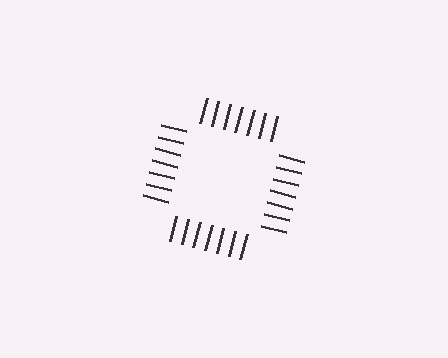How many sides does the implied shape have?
4 sides — the line-ends trace a square.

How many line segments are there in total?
28 — 7 along each of the 4 edges.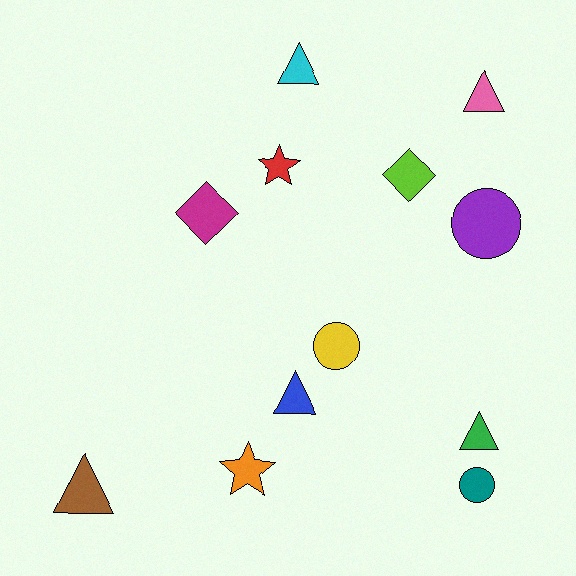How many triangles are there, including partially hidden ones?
There are 5 triangles.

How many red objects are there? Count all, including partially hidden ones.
There is 1 red object.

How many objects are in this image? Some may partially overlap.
There are 12 objects.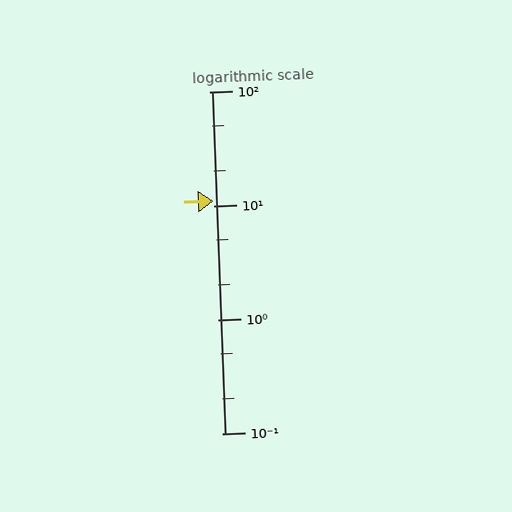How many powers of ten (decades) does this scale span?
The scale spans 3 decades, from 0.1 to 100.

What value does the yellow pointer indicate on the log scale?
The pointer indicates approximately 11.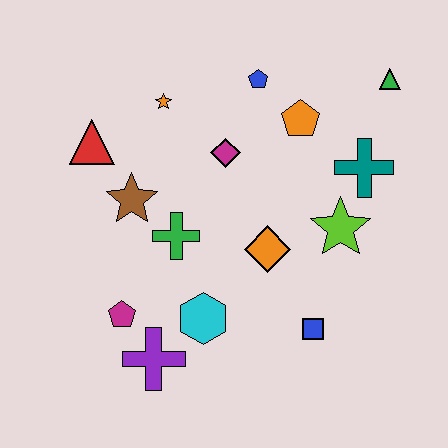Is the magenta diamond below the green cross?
No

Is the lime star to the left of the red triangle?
No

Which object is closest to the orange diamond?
The lime star is closest to the orange diamond.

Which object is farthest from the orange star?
The blue square is farthest from the orange star.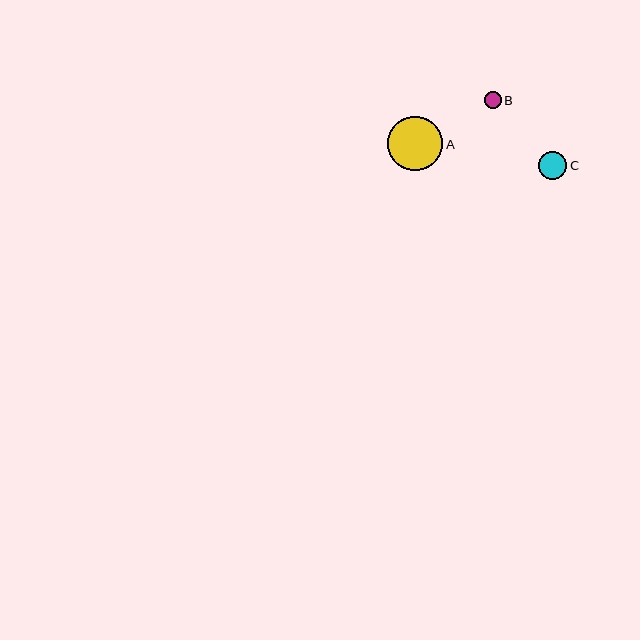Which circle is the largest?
Circle A is the largest with a size of approximately 55 pixels.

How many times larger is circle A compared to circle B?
Circle A is approximately 3.2 times the size of circle B.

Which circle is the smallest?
Circle B is the smallest with a size of approximately 17 pixels.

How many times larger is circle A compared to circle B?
Circle A is approximately 3.2 times the size of circle B.